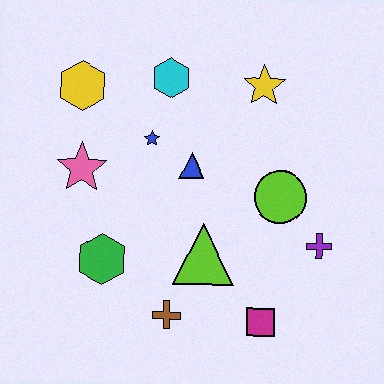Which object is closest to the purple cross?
The lime circle is closest to the purple cross.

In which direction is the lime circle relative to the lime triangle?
The lime circle is to the right of the lime triangle.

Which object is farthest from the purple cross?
The yellow hexagon is farthest from the purple cross.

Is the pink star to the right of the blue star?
No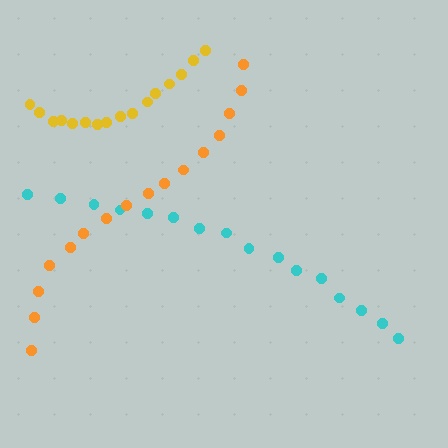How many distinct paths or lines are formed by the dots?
There are 3 distinct paths.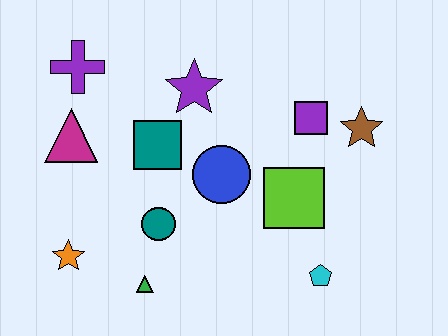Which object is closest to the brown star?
The purple square is closest to the brown star.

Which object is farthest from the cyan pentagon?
The purple cross is farthest from the cyan pentagon.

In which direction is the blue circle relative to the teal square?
The blue circle is to the right of the teal square.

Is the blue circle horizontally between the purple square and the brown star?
No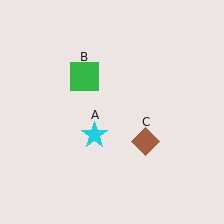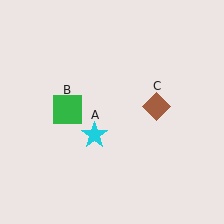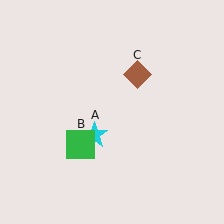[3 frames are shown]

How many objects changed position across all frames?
2 objects changed position: green square (object B), brown diamond (object C).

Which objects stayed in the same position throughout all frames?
Cyan star (object A) remained stationary.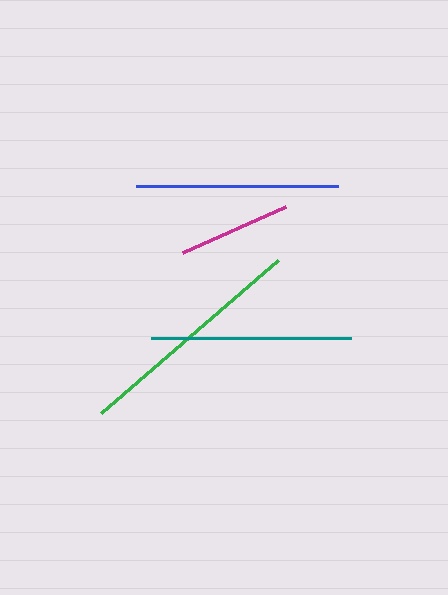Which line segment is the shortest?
The cyan line is the shortest at approximately 64 pixels.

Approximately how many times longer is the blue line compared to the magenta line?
The blue line is approximately 1.8 times the length of the magenta line.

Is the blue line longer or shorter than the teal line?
The blue line is longer than the teal line.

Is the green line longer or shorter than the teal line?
The green line is longer than the teal line.